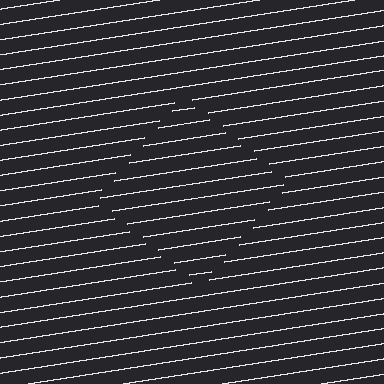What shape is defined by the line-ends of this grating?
An illusory square. The interior of the shape contains the same grating, shifted by half a period — the contour is defined by the phase discontinuity where line-ends from the inner and outer gratings abut.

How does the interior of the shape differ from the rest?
The interior of the shape contains the same grating, shifted by half a period — the contour is defined by the phase discontinuity where line-ends from the inner and outer gratings abut.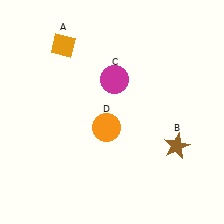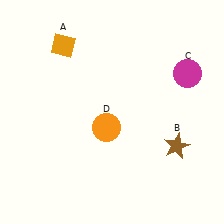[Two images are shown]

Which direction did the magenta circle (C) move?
The magenta circle (C) moved right.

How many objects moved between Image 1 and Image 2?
1 object moved between the two images.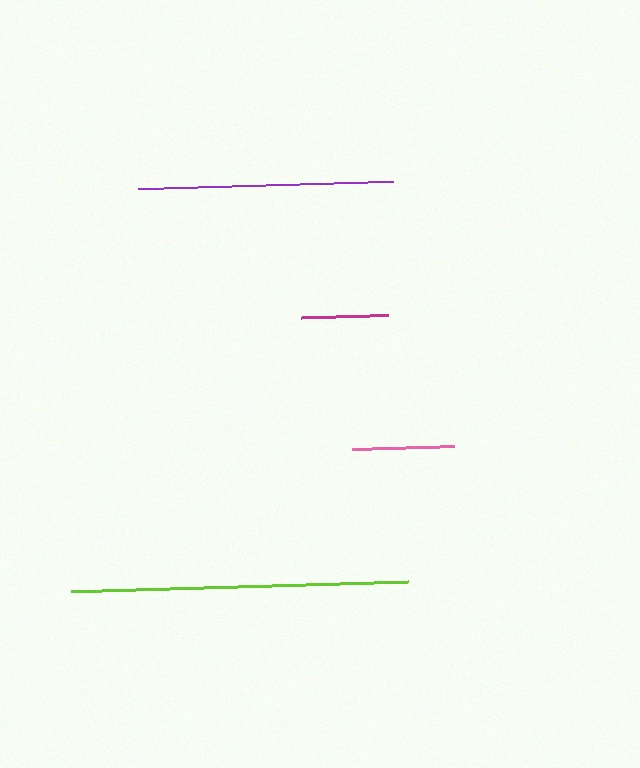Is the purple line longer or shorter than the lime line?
The lime line is longer than the purple line.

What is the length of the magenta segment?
The magenta segment is approximately 88 pixels long.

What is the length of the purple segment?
The purple segment is approximately 255 pixels long.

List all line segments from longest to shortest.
From longest to shortest: lime, purple, pink, magenta.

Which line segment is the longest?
The lime line is the longest at approximately 337 pixels.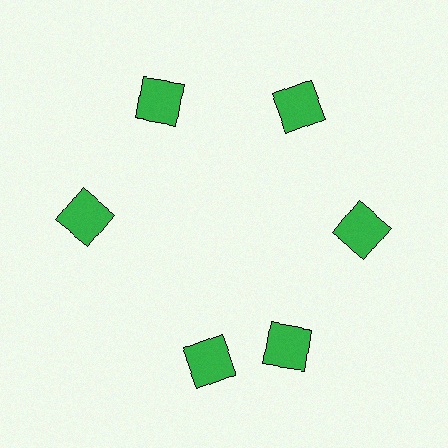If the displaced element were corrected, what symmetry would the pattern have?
It would have 6-fold rotational symmetry — the pattern would map onto itself every 60 degrees.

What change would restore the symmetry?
The symmetry would be restored by rotating it back into even spacing with its neighbors so that all 6 squares sit at equal angles and equal distance from the center.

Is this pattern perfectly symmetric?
No. The 6 green squares are arranged in a ring, but one element near the 7 o'clock position is rotated out of alignment along the ring, breaking the 6-fold rotational symmetry.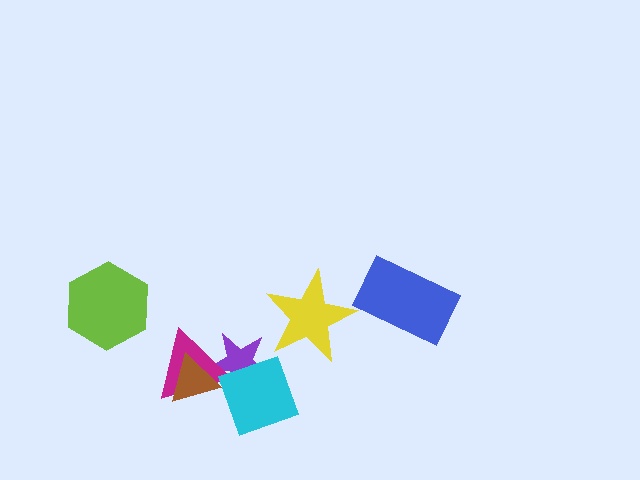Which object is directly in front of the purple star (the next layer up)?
The magenta triangle is directly in front of the purple star.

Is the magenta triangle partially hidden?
Yes, it is partially covered by another shape.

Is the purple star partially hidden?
Yes, it is partially covered by another shape.